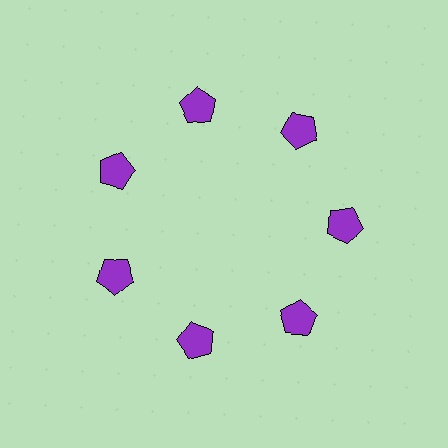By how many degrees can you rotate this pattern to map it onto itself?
The pattern maps onto itself every 51 degrees of rotation.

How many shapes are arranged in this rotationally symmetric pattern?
There are 7 shapes, arranged in 7 groups of 1.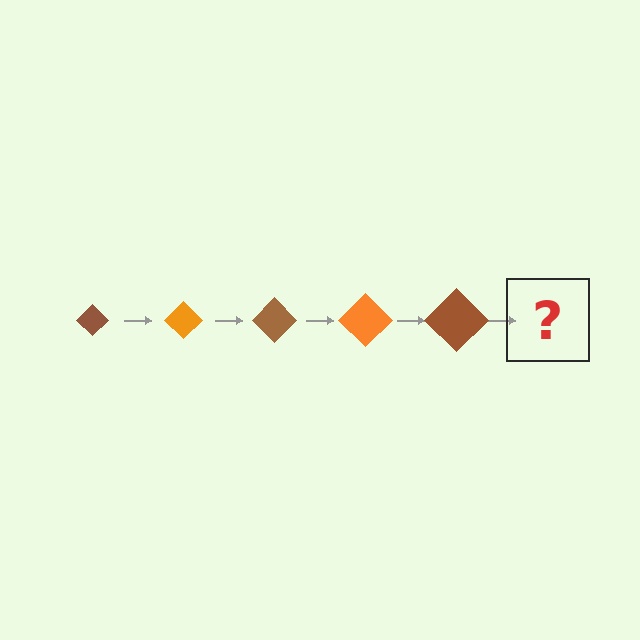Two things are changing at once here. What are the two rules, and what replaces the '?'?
The two rules are that the diamond grows larger each step and the color cycles through brown and orange. The '?' should be an orange diamond, larger than the previous one.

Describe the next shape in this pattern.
It should be an orange diamond, larger than the previous one.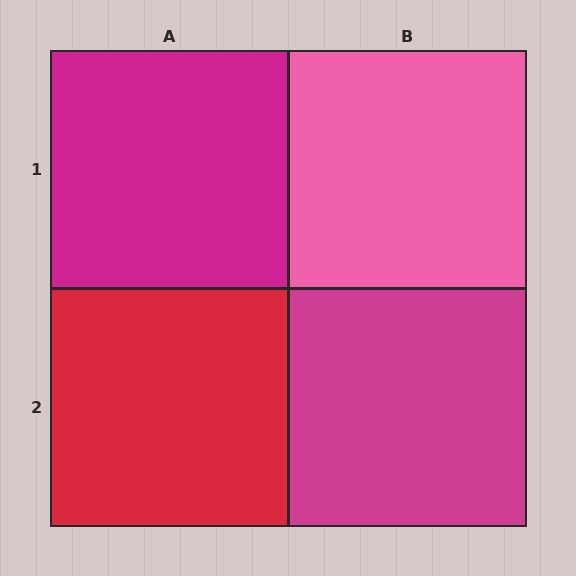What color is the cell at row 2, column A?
Red.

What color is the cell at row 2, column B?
Magenta.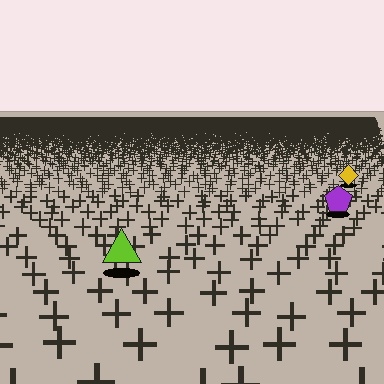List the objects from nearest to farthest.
From nearest to farthest: the lime triangle, the purple pentagon, the yellow diamond.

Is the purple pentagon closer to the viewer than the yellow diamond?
Yes. The purple pentagon is closer — you can tell from the texture gradient: the ground texture is coarser near it.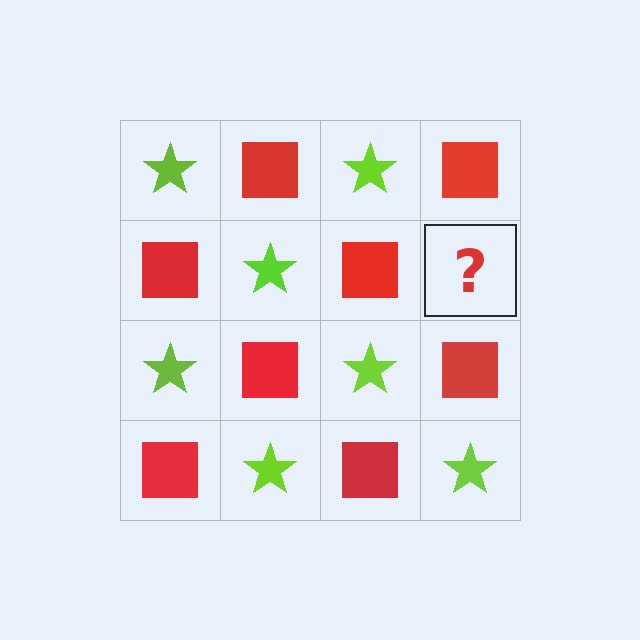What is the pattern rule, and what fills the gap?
The rule is that it alternates lime star and red square in a checkerboard pattern. The gap should be filled with a lime star.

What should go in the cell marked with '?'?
The missing cell should contain a lime star.